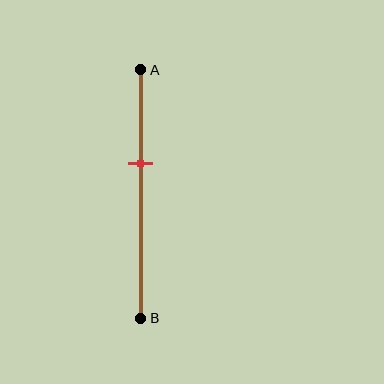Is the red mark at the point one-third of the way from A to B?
No, the mark is at about 40% from A, not at the 33% one-third point.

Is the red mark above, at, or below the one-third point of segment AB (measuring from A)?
The red mark is below the one-third point of segment AB.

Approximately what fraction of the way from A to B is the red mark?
The red mark is approximately 40% of the way from A to B.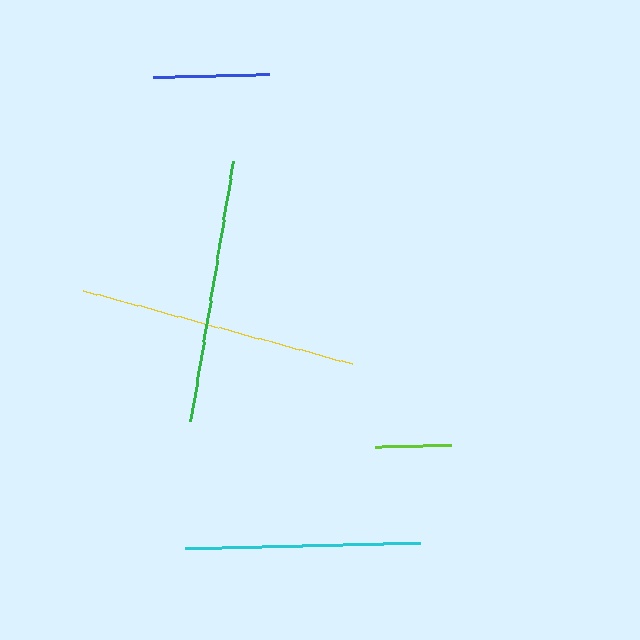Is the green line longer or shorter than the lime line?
The green line is longer than the lime line.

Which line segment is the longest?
The yellow line is the longest at approximately 279 pixels.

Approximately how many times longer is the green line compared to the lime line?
The green line is approximately 3.5 times the length of the lime line.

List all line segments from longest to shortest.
From longest to shortest: yellow, green, cyan, blue, lime.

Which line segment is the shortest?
The lime line is the shortest at approximately 75 pixels.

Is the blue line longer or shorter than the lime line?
The blue line is longer than the lime line.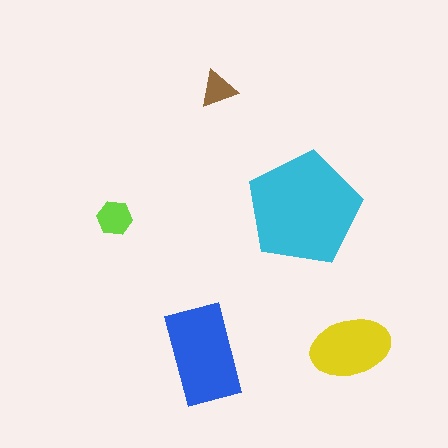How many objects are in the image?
There are 5 objects in the image.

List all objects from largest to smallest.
The cyan pentagon, the blue rectangle, the yellow ellipse, the lime hexagon, the brown triangle.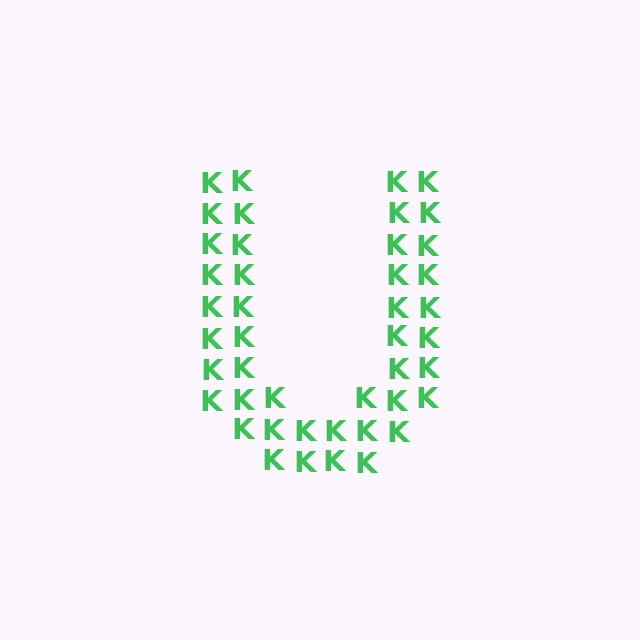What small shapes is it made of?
It is made of small letter K's.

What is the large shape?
The large shape is the letter U.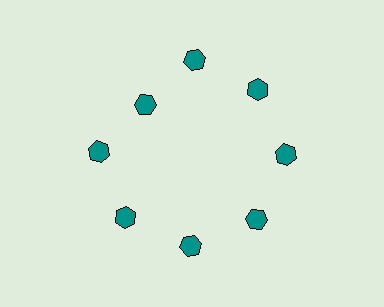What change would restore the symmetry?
The symmetry would be restored by moving it outward, back onto the ring so that all 8 hexagons sit at equal angles and equal distance from the center.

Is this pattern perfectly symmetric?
No. The 8 teal hexagons are arranged in a ring, but one element near the 10 o'clock position is pulled inward toward the center, breaking the 8-fold rotational symmetry.